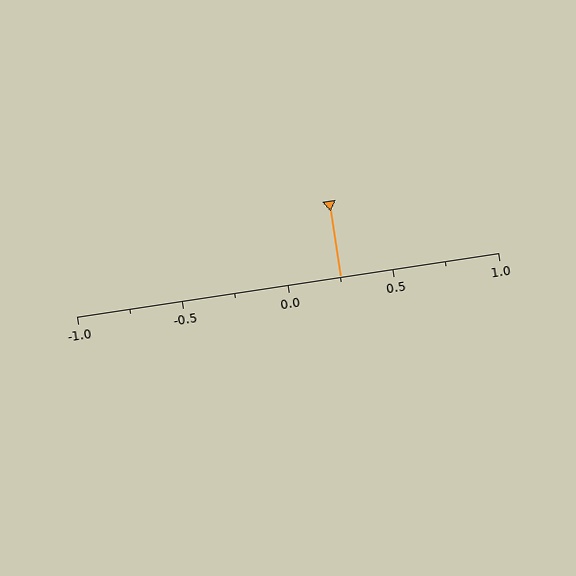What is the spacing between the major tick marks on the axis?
The major ticks are spaced 0.5 apart.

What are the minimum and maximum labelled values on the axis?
The axis runs from -1.0 to 1.0.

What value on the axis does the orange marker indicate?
The marker indicates approximately 0.25.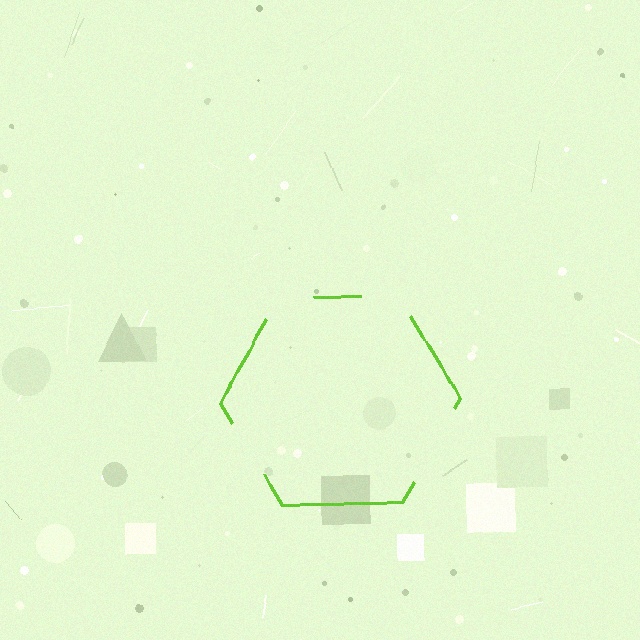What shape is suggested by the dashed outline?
The dashed outline suggests a hexagon.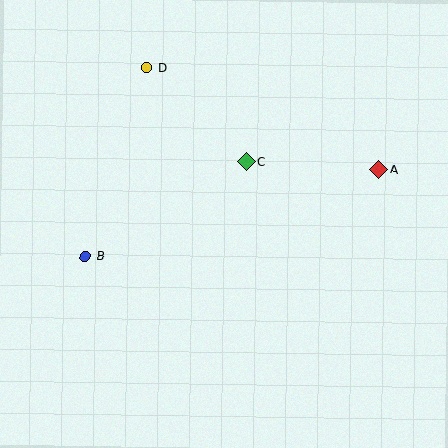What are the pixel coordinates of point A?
Point A is at (379, 169).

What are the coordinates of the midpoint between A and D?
The midpoint between A and D is at (263, 118).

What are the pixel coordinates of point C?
Point C is at (246, 162).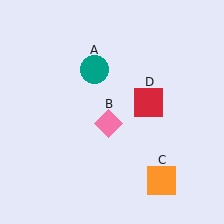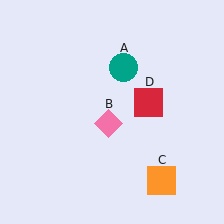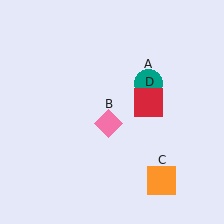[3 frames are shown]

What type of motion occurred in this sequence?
The teal circle (object A) rotated clockwise around the center of the scene.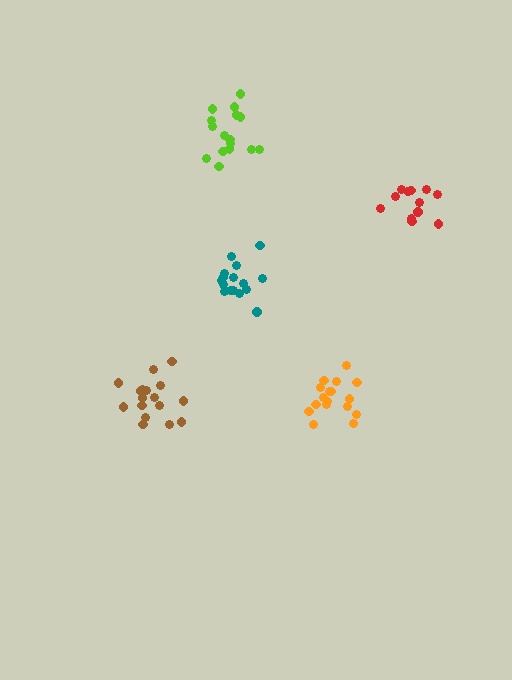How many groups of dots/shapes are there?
There are 5 groups.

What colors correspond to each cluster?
The clusters are colored: orange, red, teal, brown, lime.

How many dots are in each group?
Group 1: 17 dots, Group 2: 12 dots, Group 3: 16 dots, Group 4: 17 dots, Group 5: 16 dots (78 total).